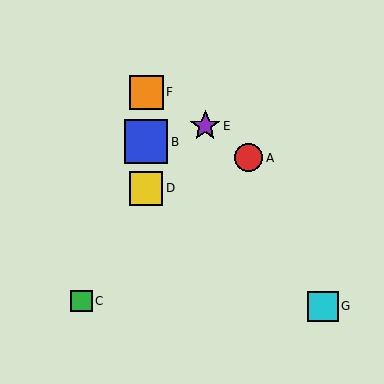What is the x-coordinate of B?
Object B is at x≈146.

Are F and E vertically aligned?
No, F is at x≈146 and E is at x≈205.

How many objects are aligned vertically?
3 objects (B, D, F) are aligned vertically.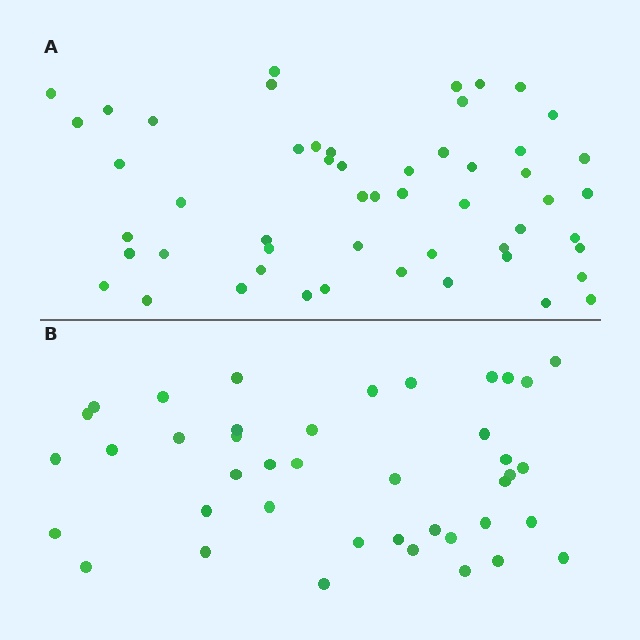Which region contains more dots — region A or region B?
Region A (the top region) has more dots.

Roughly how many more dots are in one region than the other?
Region A has roughly 12 or so more dots than region B.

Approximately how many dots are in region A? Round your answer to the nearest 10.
About 50 dots. (The exact count is 53, which rounds to 50.)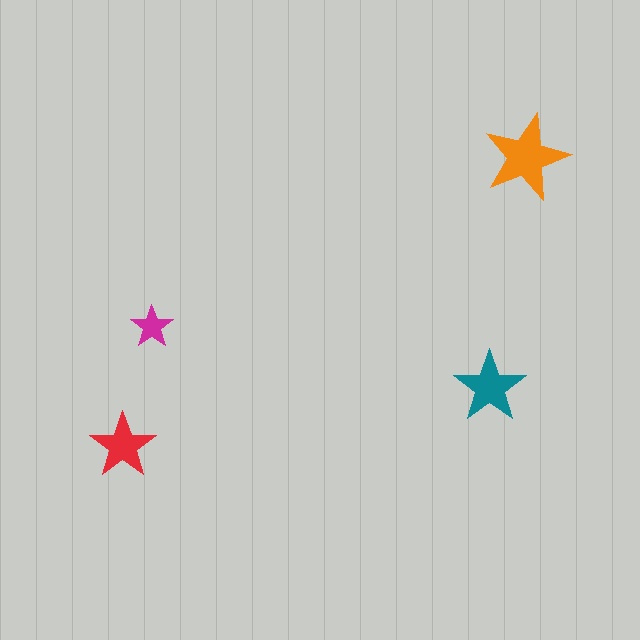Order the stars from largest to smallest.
the orange one, the teal one, the red one, the magenta one.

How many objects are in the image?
There are 4 objects in the image.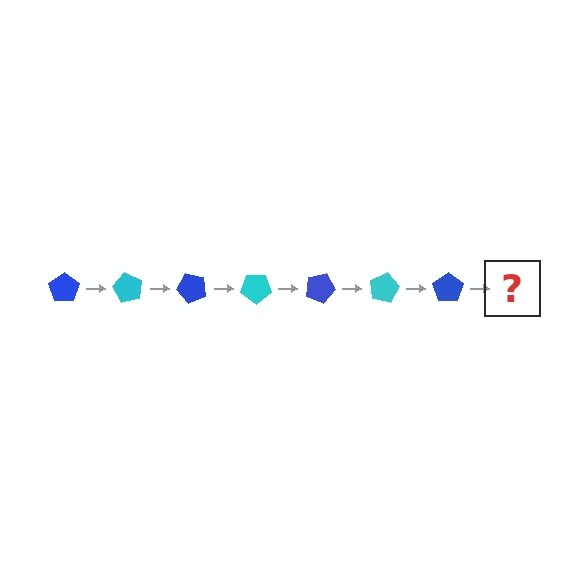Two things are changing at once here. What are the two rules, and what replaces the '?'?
The two rules are that it rotates 60 degrees each step and the color cycles through blue and cyan. The '?' should be a cyan pentagon, rotated 420 degrees from the start.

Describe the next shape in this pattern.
It should be a cyan pentagon, rotated 420 degrees from the start.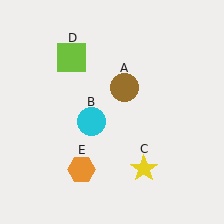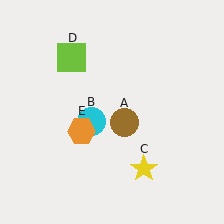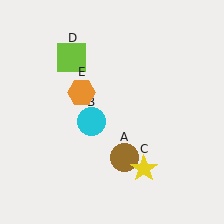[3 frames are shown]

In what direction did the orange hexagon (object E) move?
The orange hexagon (object E) moved up.